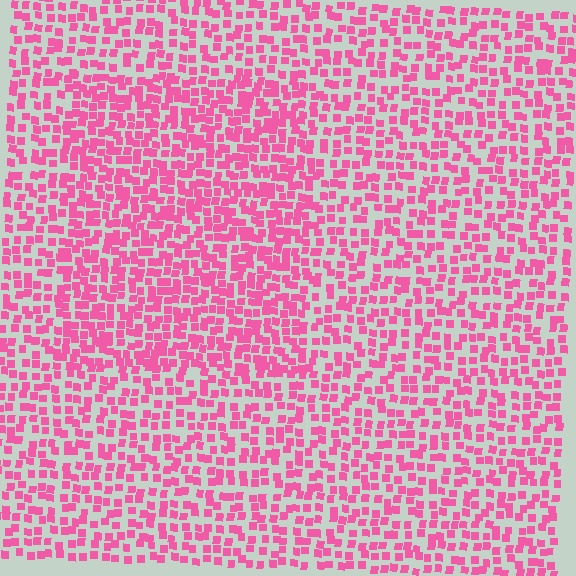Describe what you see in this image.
The image contains small pink elements arranged at two different densities. A rectangle-shaped region is visible where the elements are more densely packed than the surrounding area.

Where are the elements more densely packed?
The elements are more densely packed inside the rectangle boundary.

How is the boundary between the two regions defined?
The boundary is defined by a change in element density (approximately 1.5x ratio). All elements are the same color, size, and shape.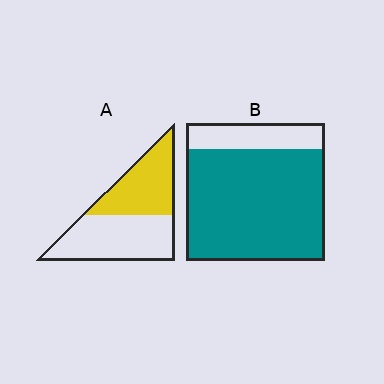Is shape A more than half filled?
No.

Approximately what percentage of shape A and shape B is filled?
A is approximately 45% and B is approximately 80%.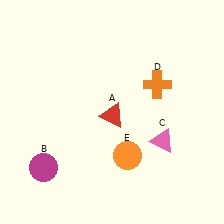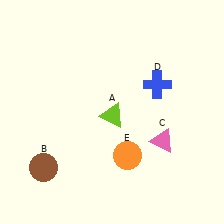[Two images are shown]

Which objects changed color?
A changed from red to lime. B changed from magenta to brown. D changed from orange to blue.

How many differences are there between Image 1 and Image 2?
There are 3 differences between the two images.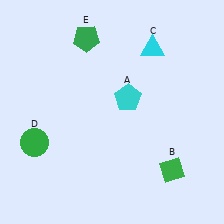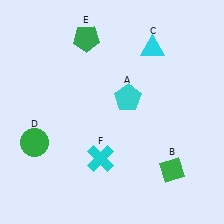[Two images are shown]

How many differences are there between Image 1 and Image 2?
There is 1 difference between the two images.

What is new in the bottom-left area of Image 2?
A cyan cross (F) was added in the bottom-left area of Image 2.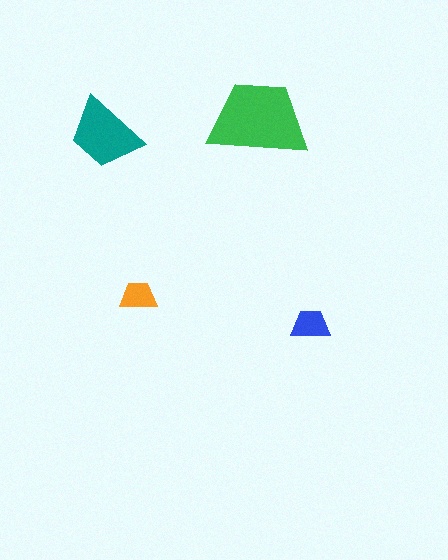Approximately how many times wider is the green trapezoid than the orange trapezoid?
About 2.5 times wider.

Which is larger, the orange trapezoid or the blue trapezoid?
The blue one.